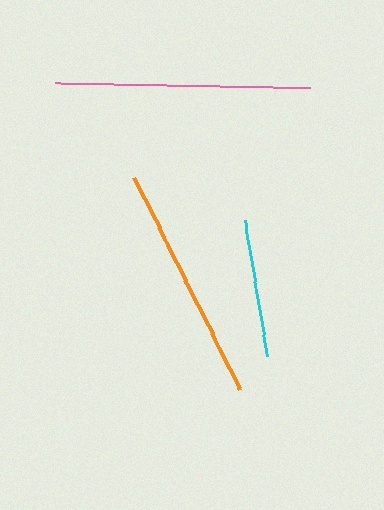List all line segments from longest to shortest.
From longest to shortest: pink, orange, cyan.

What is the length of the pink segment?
The pink segment is approximately 255 pixels long.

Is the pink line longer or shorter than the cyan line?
The pink line is longer than the cyan line.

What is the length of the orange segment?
The orange segment is approximately 237 pixels long.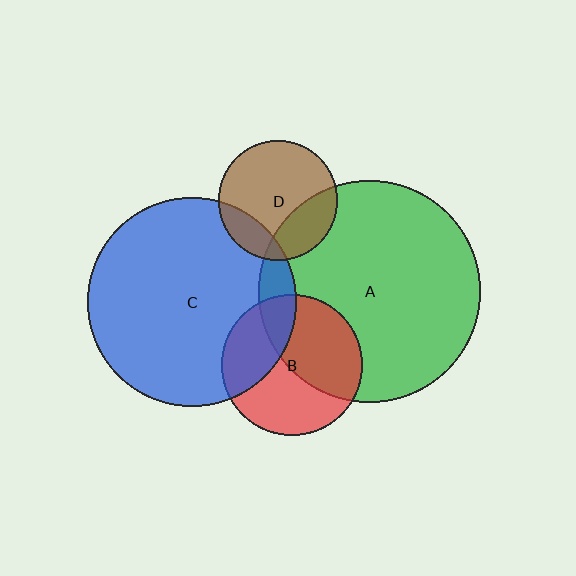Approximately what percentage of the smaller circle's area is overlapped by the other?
Approximately 45%.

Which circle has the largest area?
Circle A (green).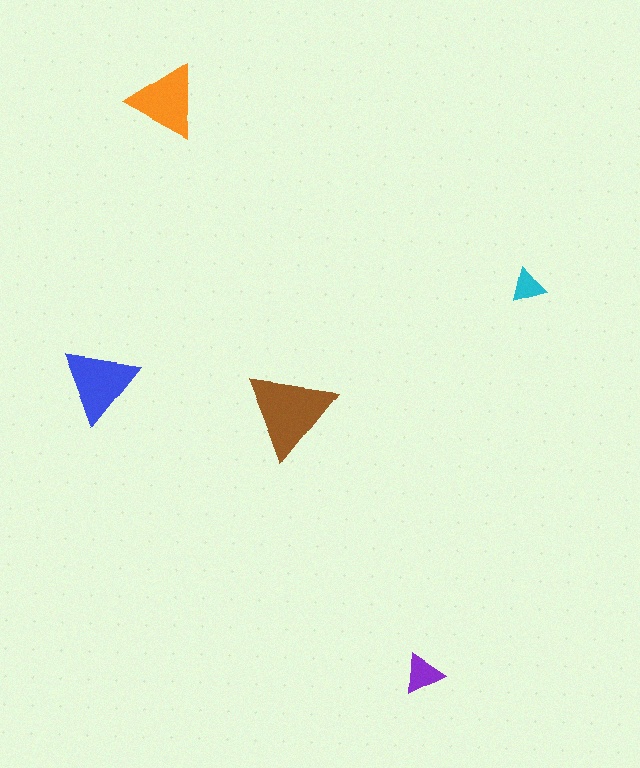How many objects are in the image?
There are 5 objects in the image.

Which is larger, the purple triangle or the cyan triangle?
The purple one.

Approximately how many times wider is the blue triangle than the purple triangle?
About 2 times wider.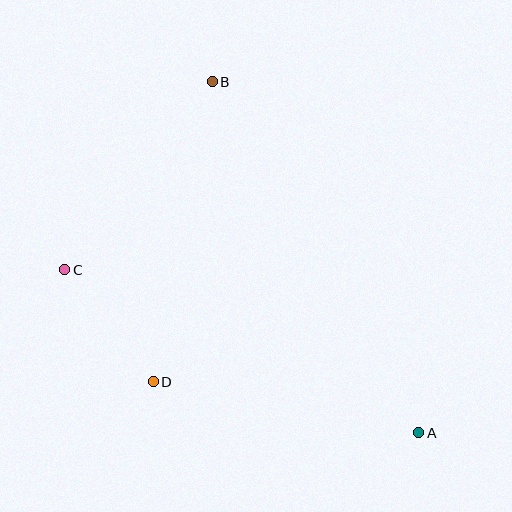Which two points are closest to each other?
Points C and D are closest to each other.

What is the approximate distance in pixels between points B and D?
The distance between B and D is approximately 305 pixels.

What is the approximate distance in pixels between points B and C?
The distance between B and C is approximately 238 pixels.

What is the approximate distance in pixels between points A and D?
The distance between A and D is approximately 270 pixels.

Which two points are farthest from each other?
Points A and B are farthest from each other.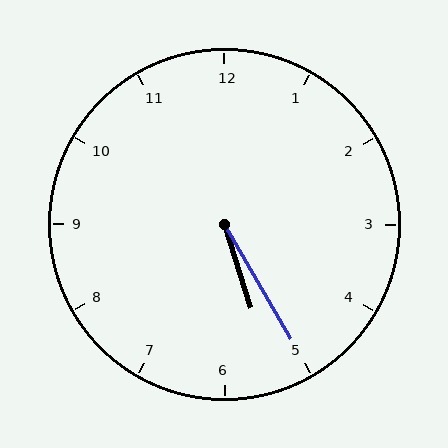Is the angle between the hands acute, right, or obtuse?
It is acute.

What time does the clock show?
5:25.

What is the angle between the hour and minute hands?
Approximately 12 degrees.